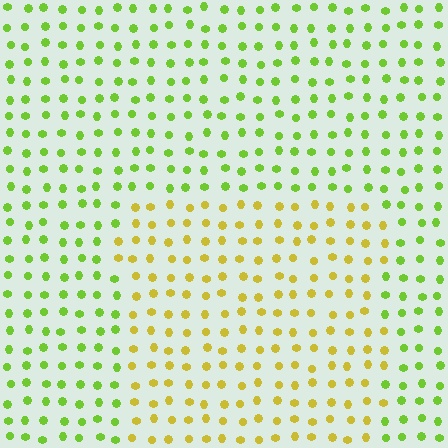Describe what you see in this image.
The image is filled with small lime elements in a uniform arrangement. A rectangle-shaped region is visible where the elements are tinted to a slightly different hue, forming a subtle color boundary.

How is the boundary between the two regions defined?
The boundary is defined purely by a slight shift in hue (about 42 degrees). Spacing, size, and orientation are identical on both sides.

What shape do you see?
I see a rectangle.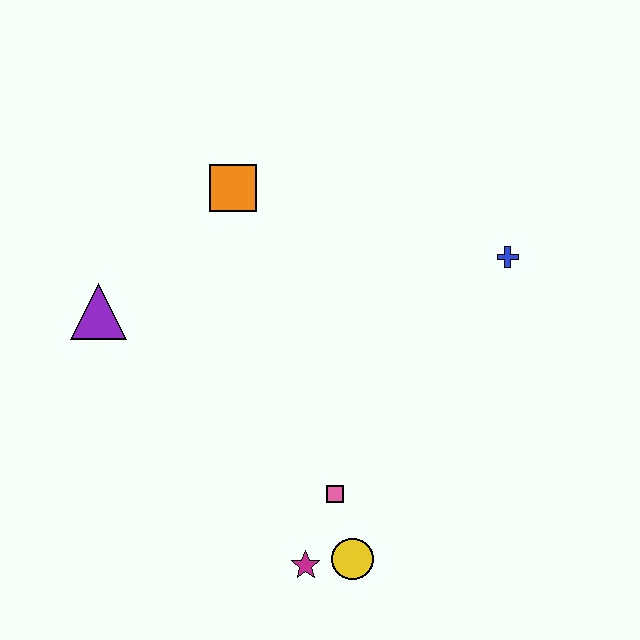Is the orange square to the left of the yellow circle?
Yes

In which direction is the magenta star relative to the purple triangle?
The magenta star is below the purple triangle.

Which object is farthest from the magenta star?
The orange square is farthest from the magenta star.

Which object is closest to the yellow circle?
The magenta star is closest to the yellow circle.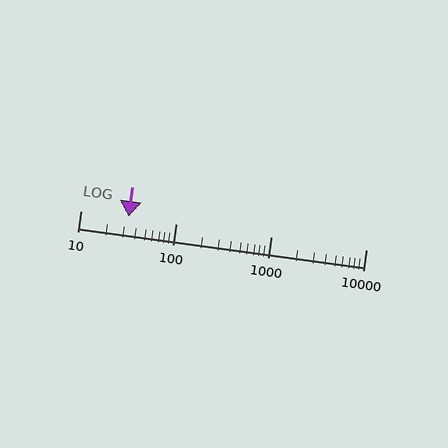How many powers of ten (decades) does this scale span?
The scale spans 3 decades, from 10 to 10000.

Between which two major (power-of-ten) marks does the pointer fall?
The pointer is between 10 and 100.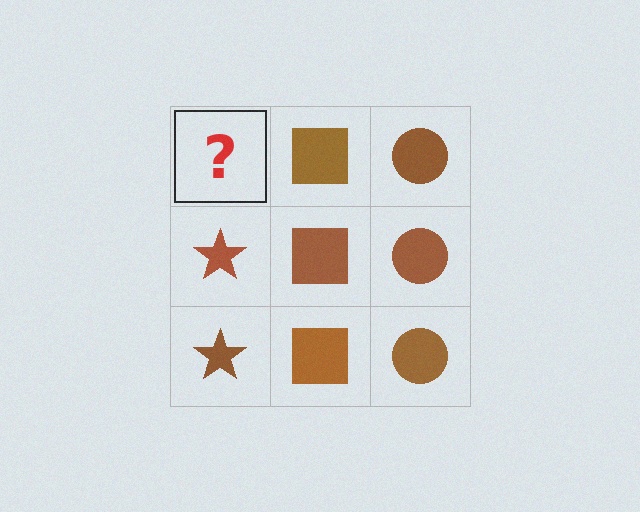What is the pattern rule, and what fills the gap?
The rule is that each column has a consistent shape. The gap should be filled with a brown star.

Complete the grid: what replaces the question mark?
The question mark should be replaced with a brown star.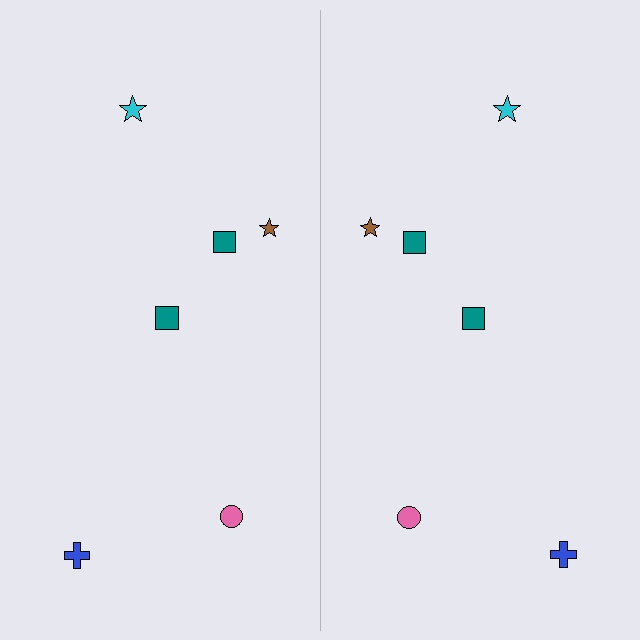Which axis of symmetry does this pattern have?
The pattern has a vertical axis of symmetry running through the center of the image.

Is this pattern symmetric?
Yes, this pattern has bilateral (reflection) symmetry.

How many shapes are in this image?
There are 12 shapes in this image.